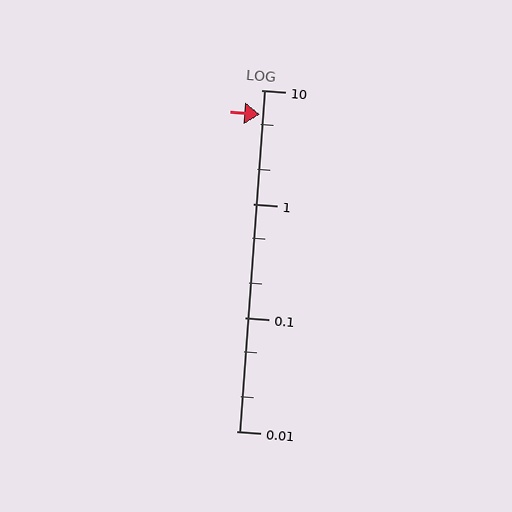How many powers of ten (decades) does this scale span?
The scale spans 3 decades, from 0.01 to 10.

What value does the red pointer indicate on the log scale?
The pointer indicates approximately 6.1.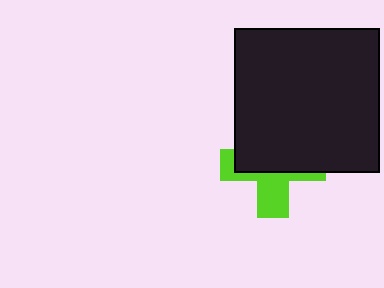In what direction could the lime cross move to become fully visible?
The lime cross could move down. That would shift it out from behind the black square entirely.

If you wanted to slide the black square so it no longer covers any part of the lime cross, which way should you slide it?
Slide it up — that is the most direct way to separate the two shapes.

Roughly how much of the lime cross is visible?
A small part of it is visible (roughly 41%).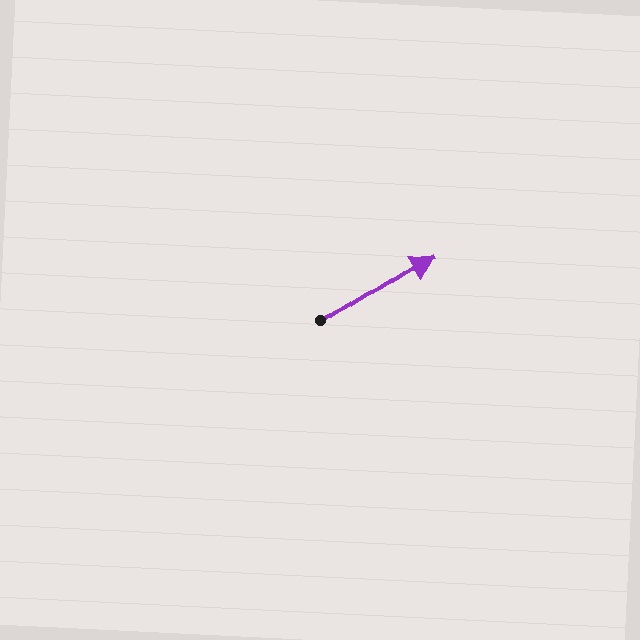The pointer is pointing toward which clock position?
Roughly 2 o'clock.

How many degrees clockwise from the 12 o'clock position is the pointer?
Approximately 58 degrees.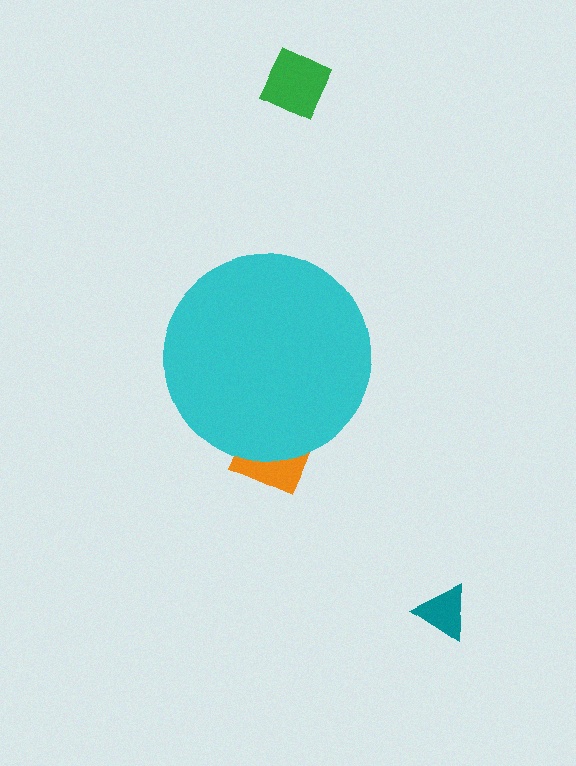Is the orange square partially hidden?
Yes, the orange square is partially hidden behind the cyan circle.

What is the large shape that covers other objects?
A cyan circle.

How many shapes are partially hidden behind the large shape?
1 shape is partially hidden.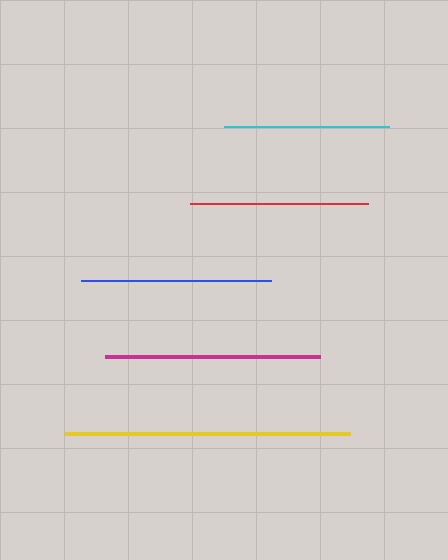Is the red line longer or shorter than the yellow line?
The yellow line is longer than the red line.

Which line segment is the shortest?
The cyan line is the shortest at approximately 166 pixels.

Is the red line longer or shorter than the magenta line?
The magenta line is longer than the red line.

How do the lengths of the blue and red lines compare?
The blue and red lines are approximately the same length.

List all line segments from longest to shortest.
From longest to shortest: yellow, magenta, blue, red, cyan.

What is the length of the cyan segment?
The cyan segment is approximately 166 pixels long.